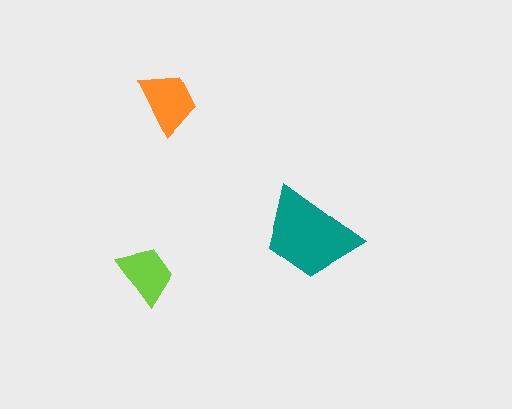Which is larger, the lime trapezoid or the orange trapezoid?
The orange one.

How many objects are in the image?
There are 3 objects in the image.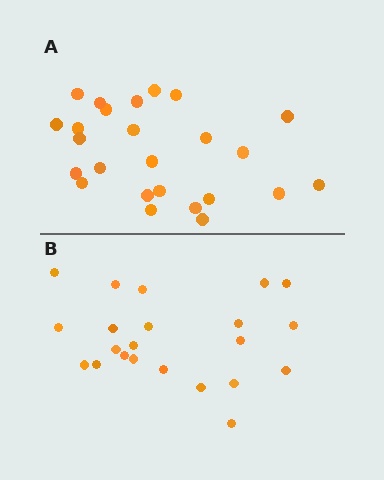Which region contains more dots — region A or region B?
Region A (the top region) has more dots.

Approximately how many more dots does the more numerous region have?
Region A has just a few more — roughly 2 or 3 more dots than region B.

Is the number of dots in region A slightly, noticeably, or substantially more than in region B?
Region A has only slightly more — the two regions are fairly close. The ratio is roughly 1.1 to 1.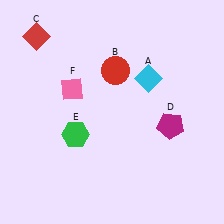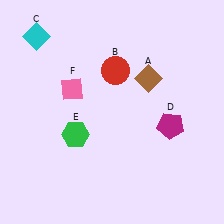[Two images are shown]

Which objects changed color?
A changed from cyan to brown. C changed from red to cyan.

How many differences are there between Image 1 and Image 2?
There are 2 differences between the two images.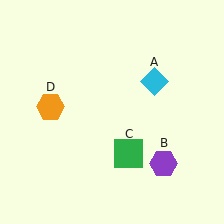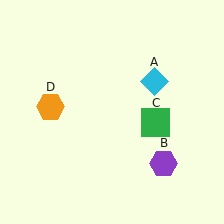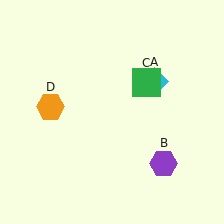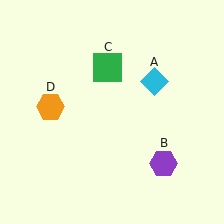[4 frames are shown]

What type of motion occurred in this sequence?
The green square (object C) rotated counterclockwise around the center of the scene.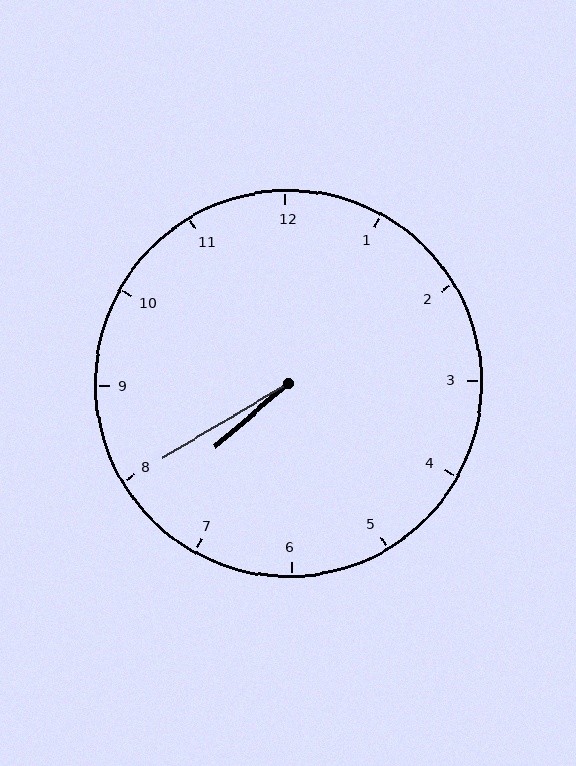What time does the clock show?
7:40.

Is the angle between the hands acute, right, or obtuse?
It is acute.